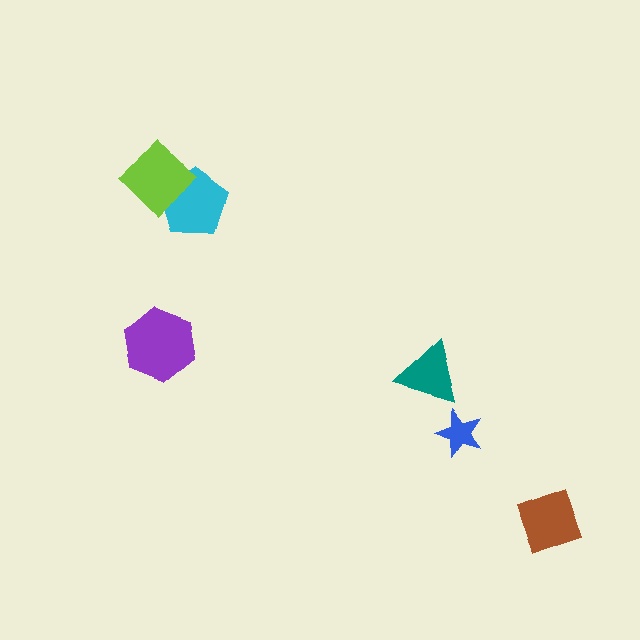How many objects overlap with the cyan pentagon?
1 object overlaps with the cyan pentagon.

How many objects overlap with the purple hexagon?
0 objects overlap with the purple hexagon.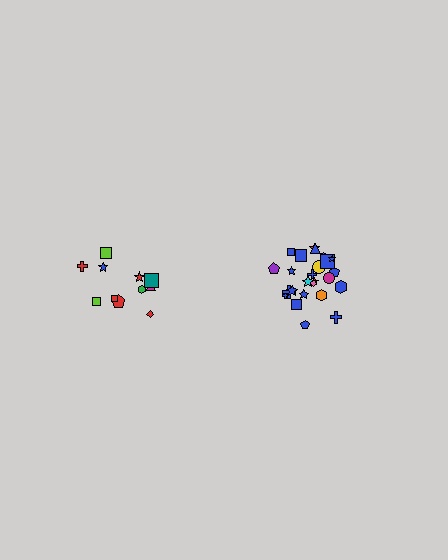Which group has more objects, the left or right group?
The right group.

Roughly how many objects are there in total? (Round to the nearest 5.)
Roughly 35 objects in total.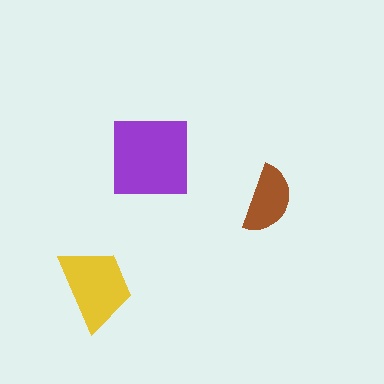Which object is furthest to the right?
The brown semicircle is rightmost.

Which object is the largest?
The purple square.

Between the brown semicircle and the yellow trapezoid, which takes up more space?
The yellow trapezoid.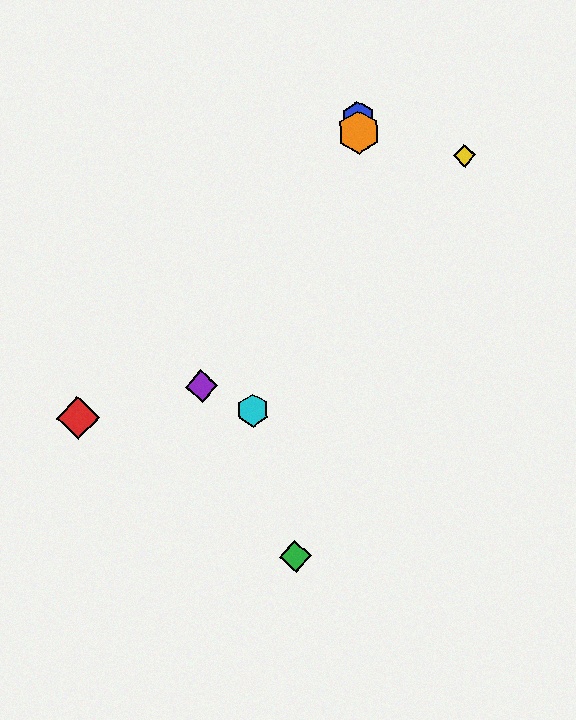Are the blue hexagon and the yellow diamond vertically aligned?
No, the blue hexagon is at x≈358 and the yellow diamond is at x≈464.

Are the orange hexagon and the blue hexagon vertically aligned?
Yes, both are at x≈359.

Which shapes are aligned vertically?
The blue hexagon, the orange hexagon are aligned vertically.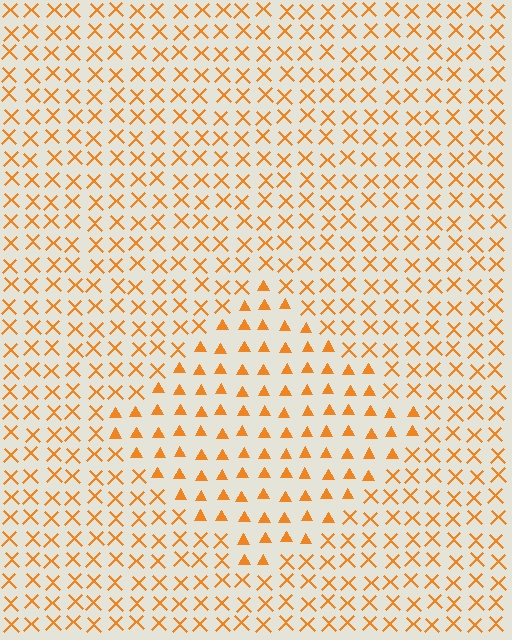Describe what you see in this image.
The image is filled with small orange elements arranged in a uniform grid. A diamond-shaped region contains triangles, while the surrounding area contains X marks. The boundary is defined purely by the change in element shape.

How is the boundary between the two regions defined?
The boundary is defined by a change in element shape: triangles inside vs. X marks outside. All elements share the same color and spacing.